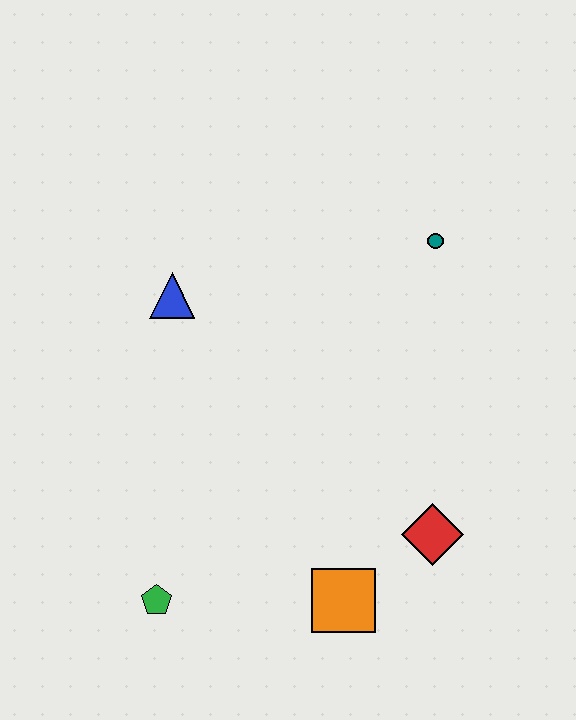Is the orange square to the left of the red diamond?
Yes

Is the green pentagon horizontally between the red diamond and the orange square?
No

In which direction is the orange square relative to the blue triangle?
The orange square is below the blue triangle.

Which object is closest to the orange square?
The red diamond is closest to the orange square.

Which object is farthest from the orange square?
The teal circle is farthest from the orange square.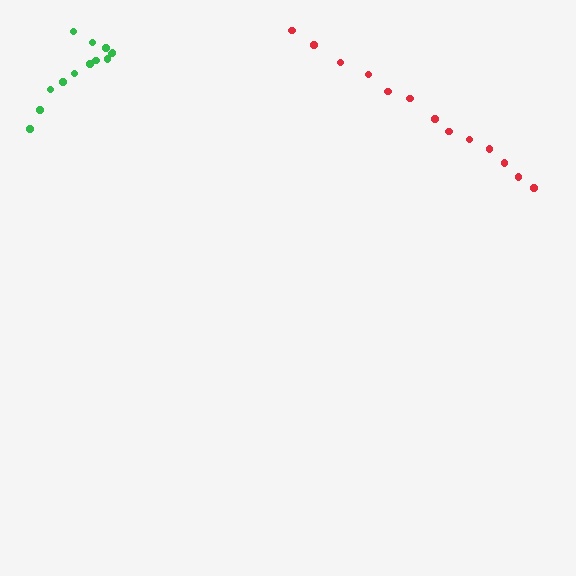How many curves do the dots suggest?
There are 2 distinct paths.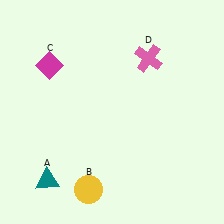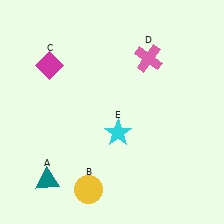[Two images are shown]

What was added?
A cyan star (E) was added in Image 2.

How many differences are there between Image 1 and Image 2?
There is 1 difference between the two images.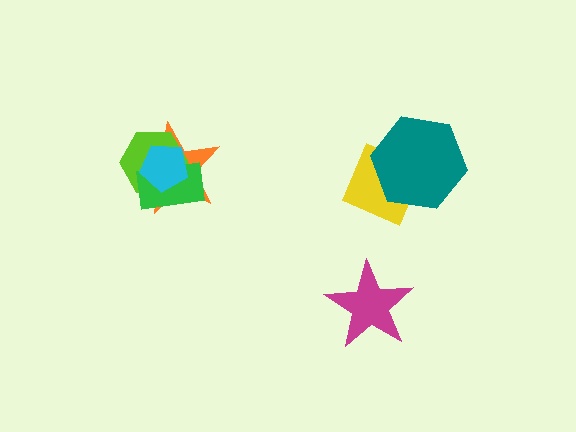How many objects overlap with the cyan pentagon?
3 objects overlap with the cyan pentagon.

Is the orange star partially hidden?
Yes, it is partially covered by another shape.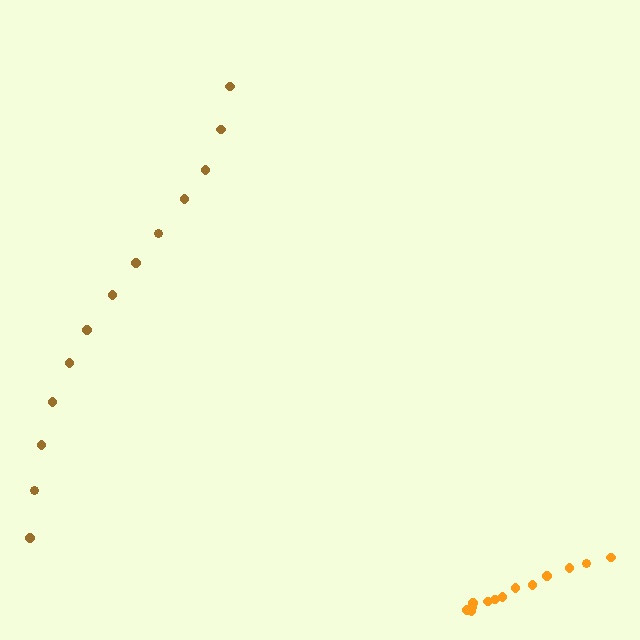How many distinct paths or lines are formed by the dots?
There are 2 distinct paths.